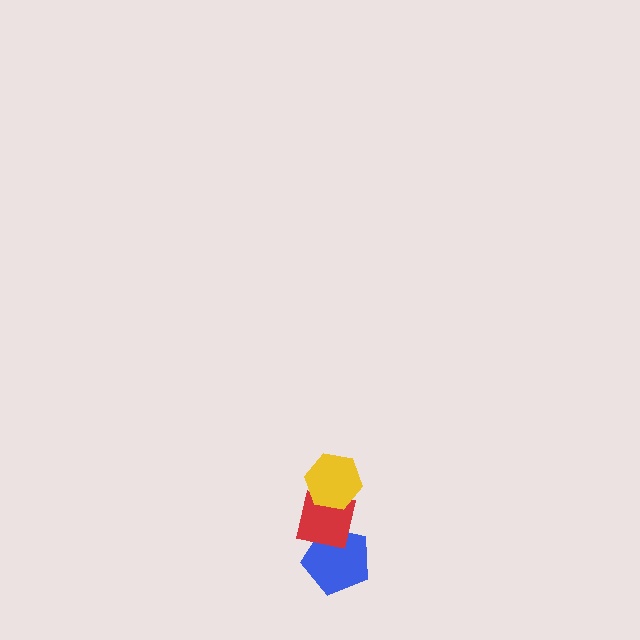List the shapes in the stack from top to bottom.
From top to bottom: the yellow hexagon, the red square, the blue pentagon.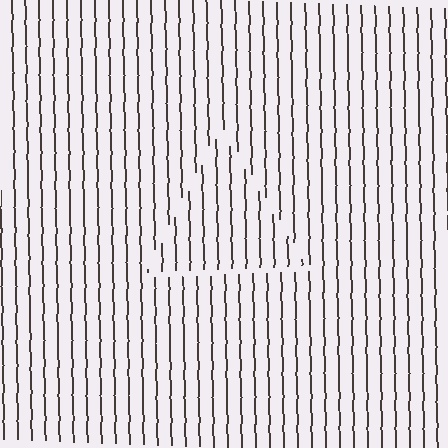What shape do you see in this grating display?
An illusory triangle. The interior of the shape contains the same grating, shifted by half a period — the contour is defined by the phase discontinuity where line-ends from the inner and outer gratings abut.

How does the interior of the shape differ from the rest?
The interior of the shape contains the same grating, shifted by half a period — the contour is defined by the phase discontinuity where line-ends from the inner and outer gratings abut.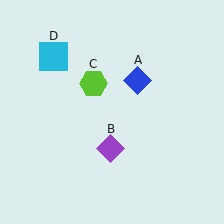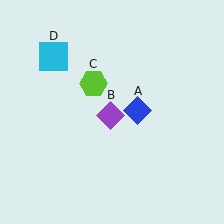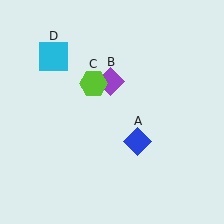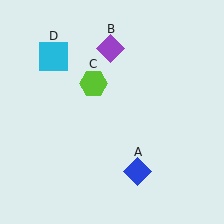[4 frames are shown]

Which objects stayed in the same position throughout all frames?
Lime hexagon (object C) and cyan square (object D) remained stationary.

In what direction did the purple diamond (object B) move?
The purple diamond (object B) moved up.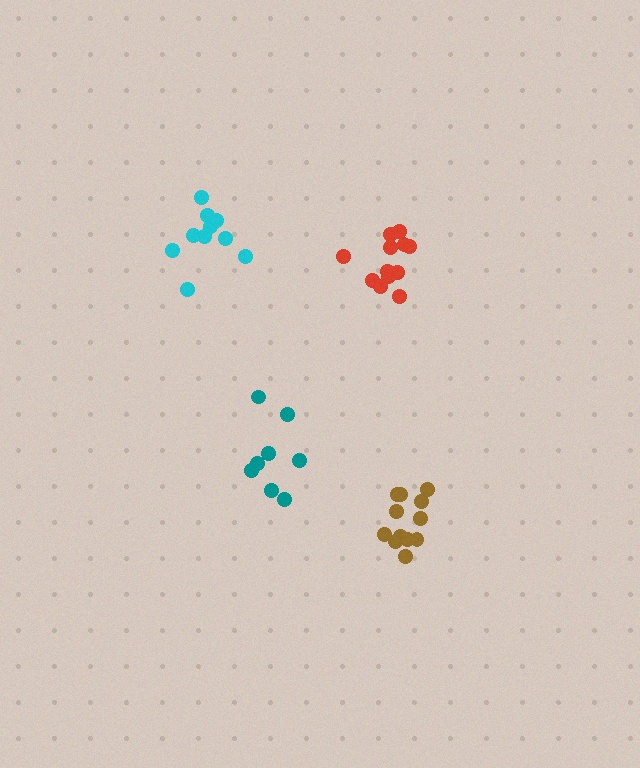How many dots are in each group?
Group 1: 8 dots, Group 2: 12 dots, Group 3: 11 dots, Group 4: 12 dots (43 total).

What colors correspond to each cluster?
The clusters are colored: teal, red, cyan, brown.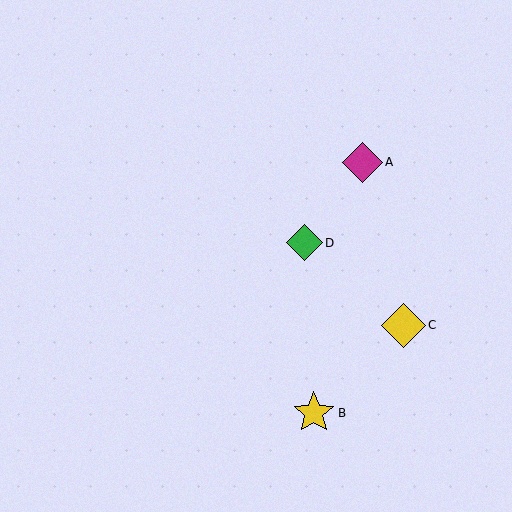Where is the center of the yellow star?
The center of the yellow star is at (314, 413).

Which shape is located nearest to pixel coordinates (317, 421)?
The yellow star (labeled B) at (314, 413) is nearest to that location.